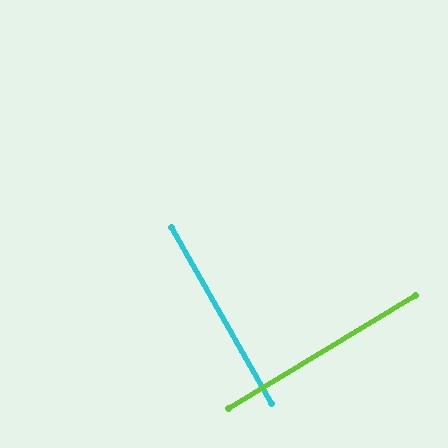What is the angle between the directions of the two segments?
Approximately 88 degrees.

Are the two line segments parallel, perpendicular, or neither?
Perpendicular — they meet at approximately 88°.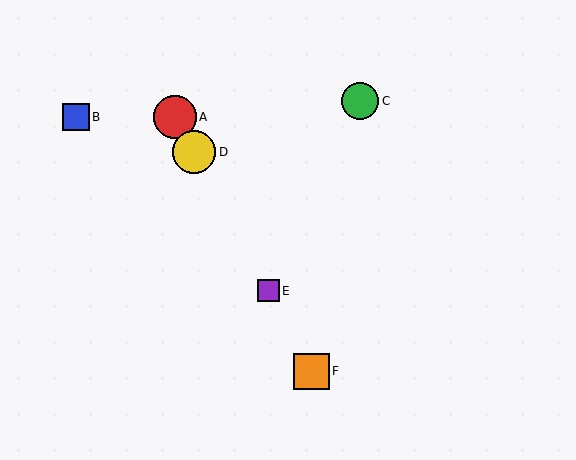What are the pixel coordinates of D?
Object D is at (194, 152).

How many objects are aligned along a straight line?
4 objects (A, D, E, F) are aligned along a straight line.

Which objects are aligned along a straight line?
Objects A, D, E, F are aligned along a straight line.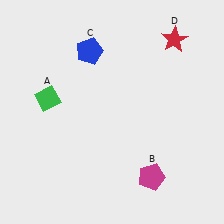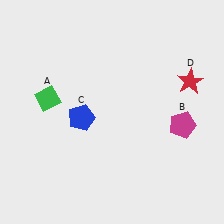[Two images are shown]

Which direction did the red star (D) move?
The red star (D) moved down.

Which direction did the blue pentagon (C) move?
The blue pentagon (C) moved down.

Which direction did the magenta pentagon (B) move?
The magenta pentagon (B) moved up.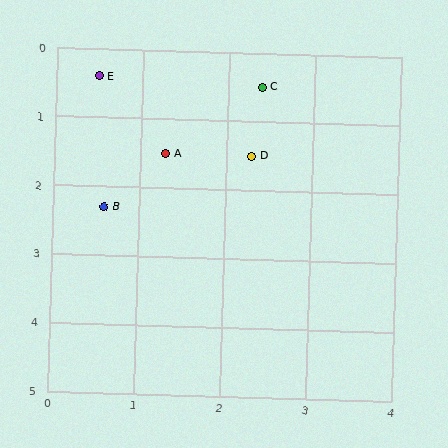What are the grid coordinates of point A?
Point A is at approximately (1.3, 1.5).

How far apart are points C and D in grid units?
Points C and D are about 1.0 grid units apart.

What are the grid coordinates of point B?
Point B is at approximately (0.6, 2.3).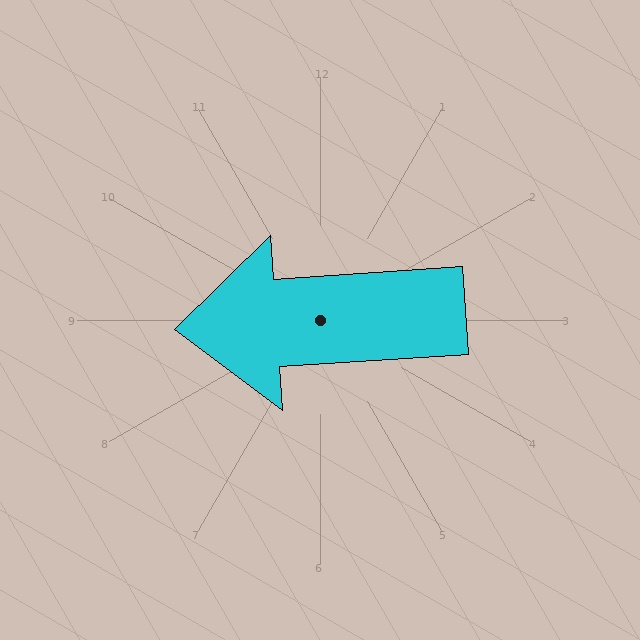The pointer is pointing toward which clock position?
Roughly 9 o'clock.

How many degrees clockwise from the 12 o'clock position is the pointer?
Approximately 266 degrees.